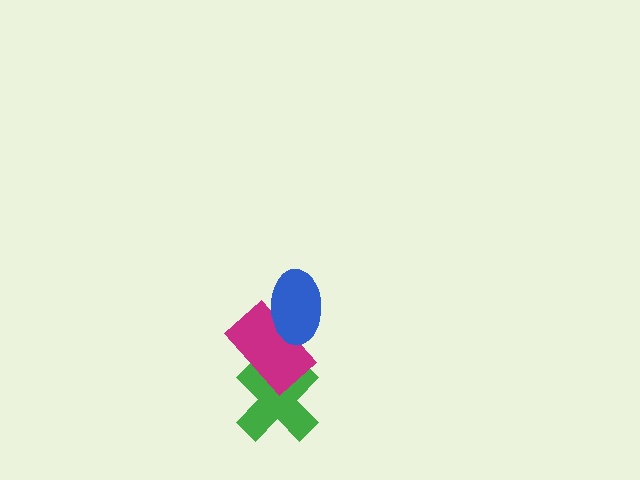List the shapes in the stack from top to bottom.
From top to bottom: the blue ellipse, the magenta rectangle, the green cross.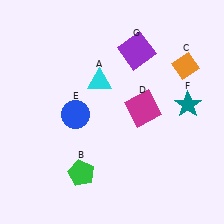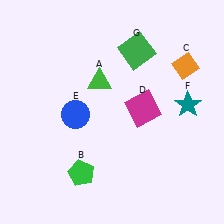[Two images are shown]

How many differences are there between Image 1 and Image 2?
There are 2 differences between the two images.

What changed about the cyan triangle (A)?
In Image 1, A is cyan. In Image 2, it changed to green.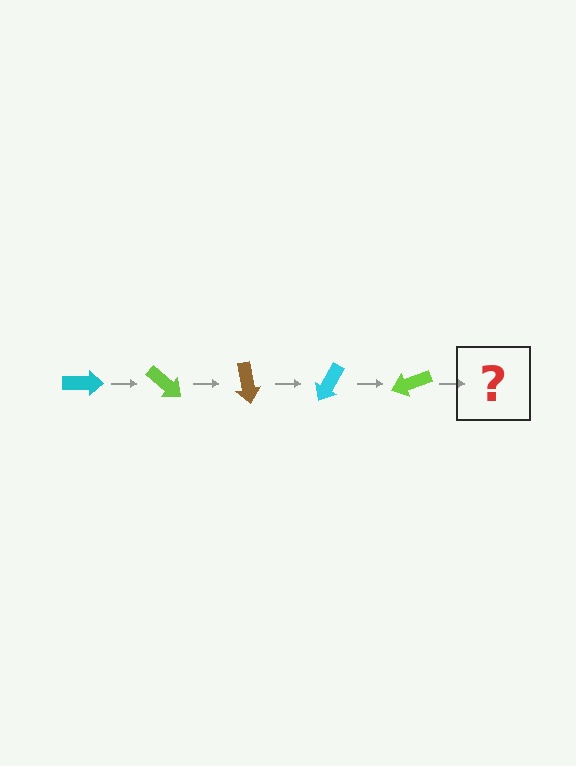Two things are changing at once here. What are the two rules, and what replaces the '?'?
The two rules are that it rotates 40 degrees each step and the color cycles through cyan, lime, and brown. The '?' should be a brown arrow, rotated 200 degrees from the start.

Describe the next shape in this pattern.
It should be a brown arrow, rotated 200 degrees from the start.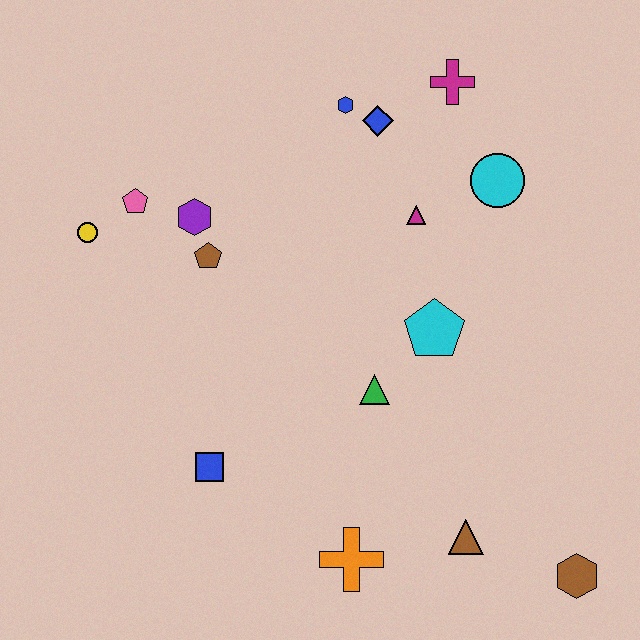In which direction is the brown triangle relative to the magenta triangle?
The brown triangle is below the magenta triangle.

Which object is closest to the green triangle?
The cyan pentagon is closest to the green triangle.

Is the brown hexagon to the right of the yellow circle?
Yes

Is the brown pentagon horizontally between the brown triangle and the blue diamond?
No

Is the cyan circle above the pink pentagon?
Yes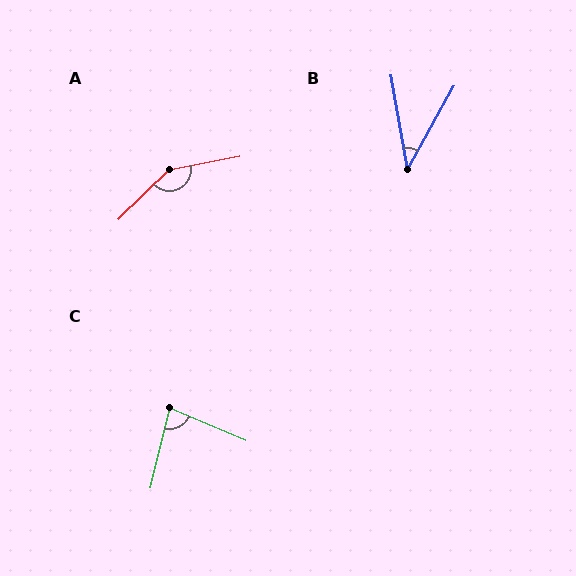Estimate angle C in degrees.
Approximately 81 degrees.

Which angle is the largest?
A, at approximately 146 degrees.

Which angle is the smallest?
B, at approximately 39 degrees.